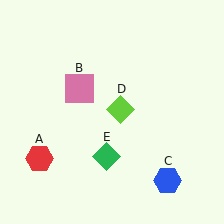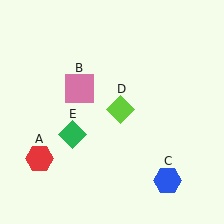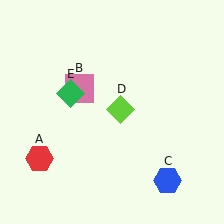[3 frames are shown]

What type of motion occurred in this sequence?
The green diamond (object E) rotated clockwise around the center of the scene.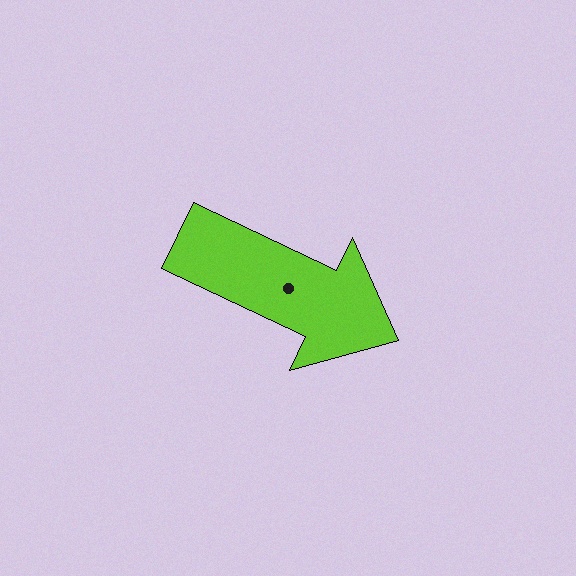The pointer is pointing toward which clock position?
Roughly 4 o'clock.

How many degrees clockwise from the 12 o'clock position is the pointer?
Approximately 115 degrees.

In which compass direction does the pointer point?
Southeast.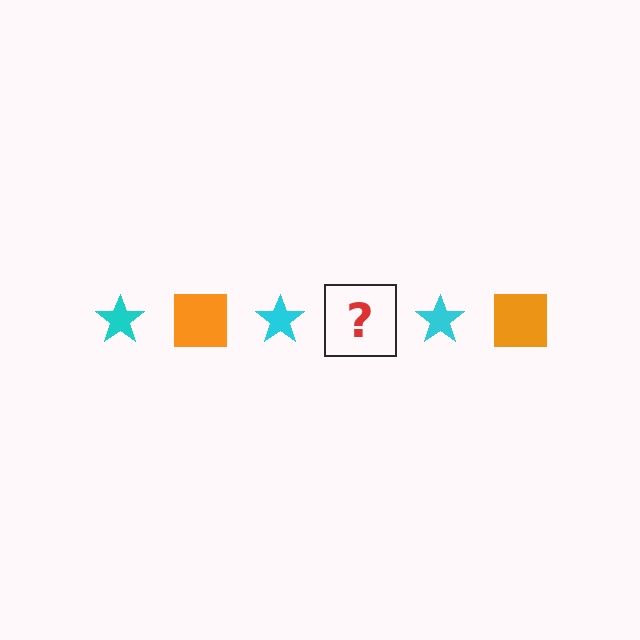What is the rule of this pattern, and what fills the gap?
The rule is that the pattern alternates between cyan star and orange square. The gap should be filled with an orange square.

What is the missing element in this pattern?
The missing element is an orange square.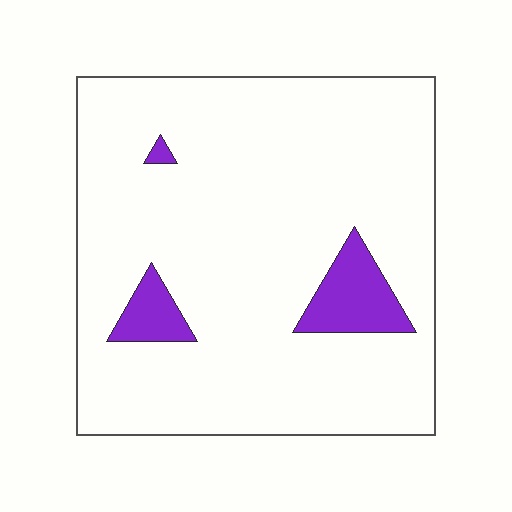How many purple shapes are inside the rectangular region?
3.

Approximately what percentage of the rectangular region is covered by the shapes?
Approximately 10%.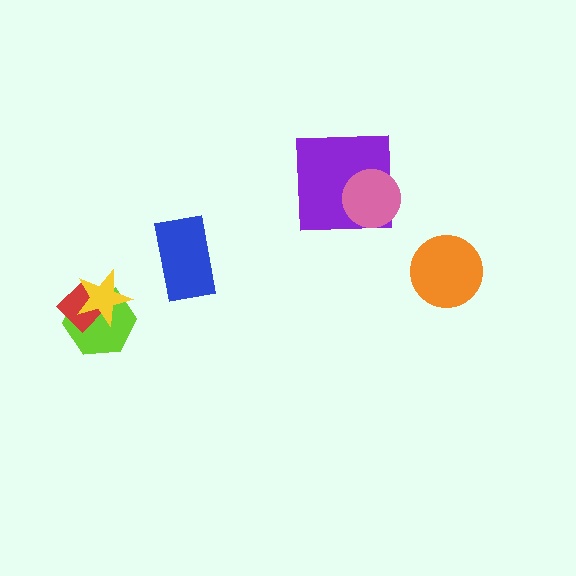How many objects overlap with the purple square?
1 object overlaps with the purple square.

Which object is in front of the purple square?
The pink circle is in front of the purple square.